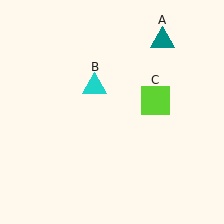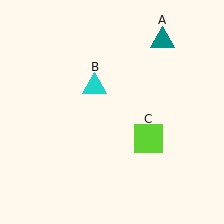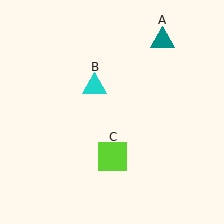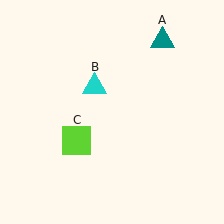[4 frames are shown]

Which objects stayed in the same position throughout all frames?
Teal triangle (object A) and cyan triangle (object B) remained stationary.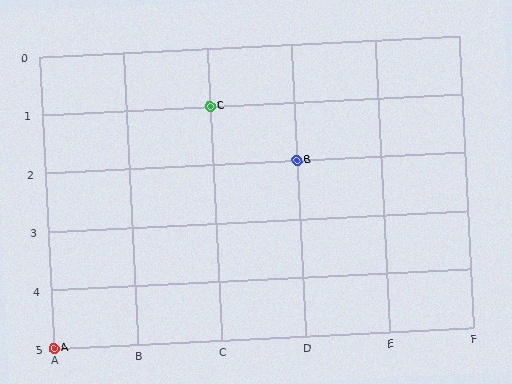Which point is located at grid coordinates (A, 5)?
Point A is at (A, 5).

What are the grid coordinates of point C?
Point C is at grid coordinates (C, 1).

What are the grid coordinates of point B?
Point B is at grid coordinates (D, 2).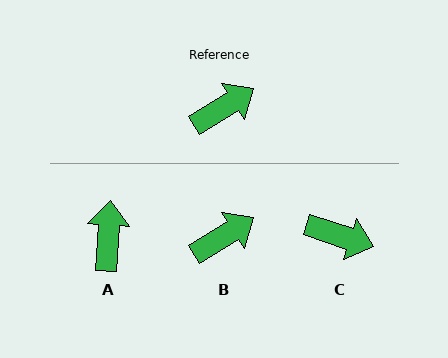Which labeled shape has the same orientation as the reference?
B.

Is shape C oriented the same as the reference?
No, it is off by about 50 degrees.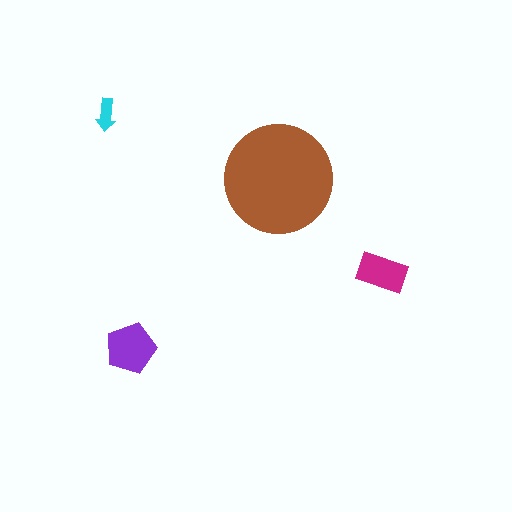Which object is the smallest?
The cyan arrow.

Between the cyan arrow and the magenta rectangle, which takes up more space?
The magenta rectangle.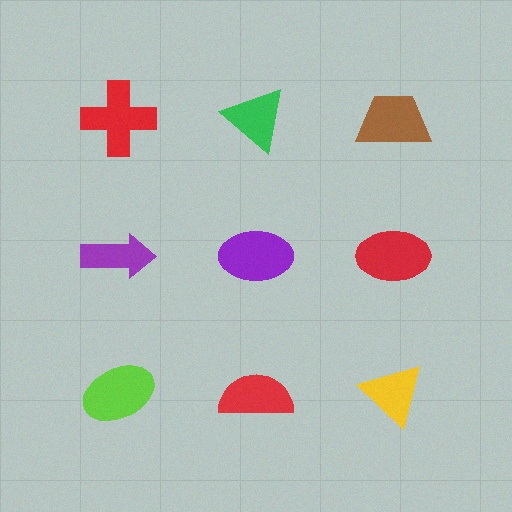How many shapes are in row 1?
3 shapes.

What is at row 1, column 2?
A green triangle.